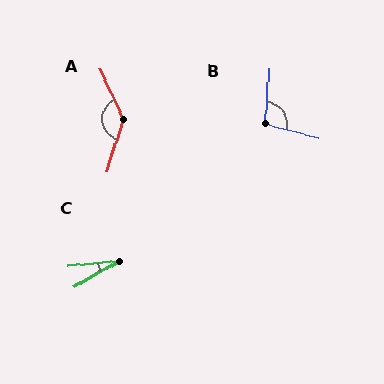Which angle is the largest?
A, at approximately 137 degrees.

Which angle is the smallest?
C, at approximately 25 degrees.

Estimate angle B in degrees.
Approximately 101 degrees.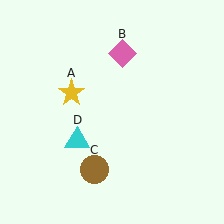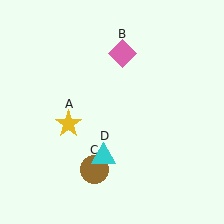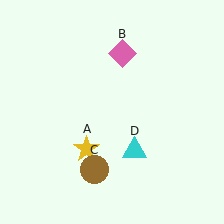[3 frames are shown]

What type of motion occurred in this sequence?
The yellow star (object A), cyan triangle (object D) rotated counterclockwise around the center of the scene.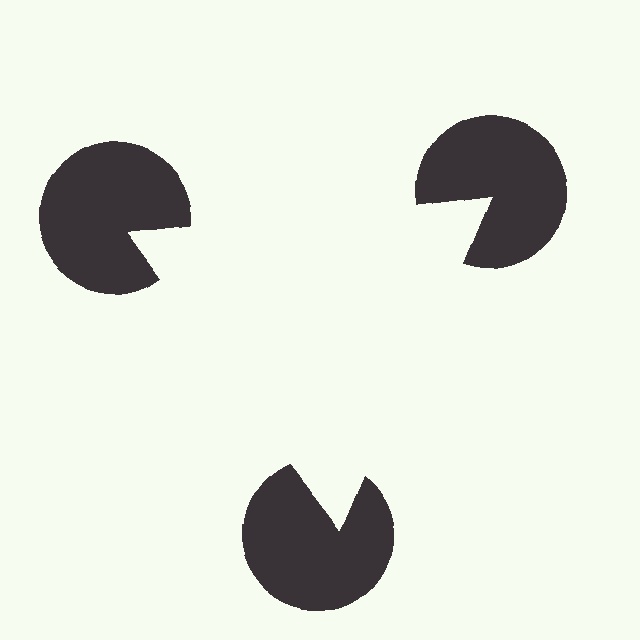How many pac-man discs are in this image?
There are 3 — one at each vertex of the illusory triangle.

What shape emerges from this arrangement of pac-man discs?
An illusory triangle — its edges are inferred from the aligned wedge cuts in the pac-man discs, not physically drawn.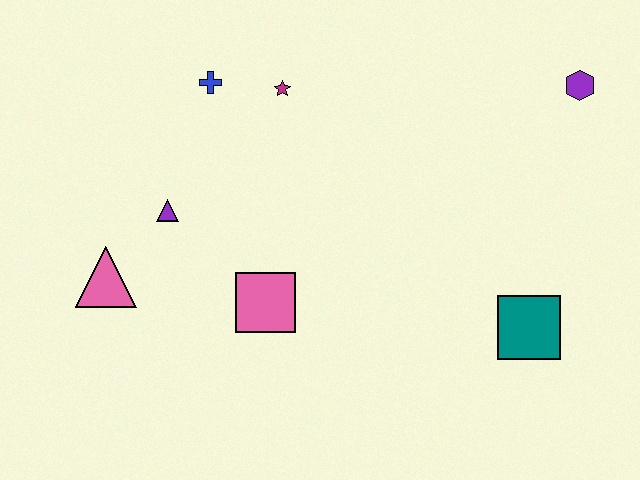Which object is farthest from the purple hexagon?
The pink triangle is farthest from the purple hexagon.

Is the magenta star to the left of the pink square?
No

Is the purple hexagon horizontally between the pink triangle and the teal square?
No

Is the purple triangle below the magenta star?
Yes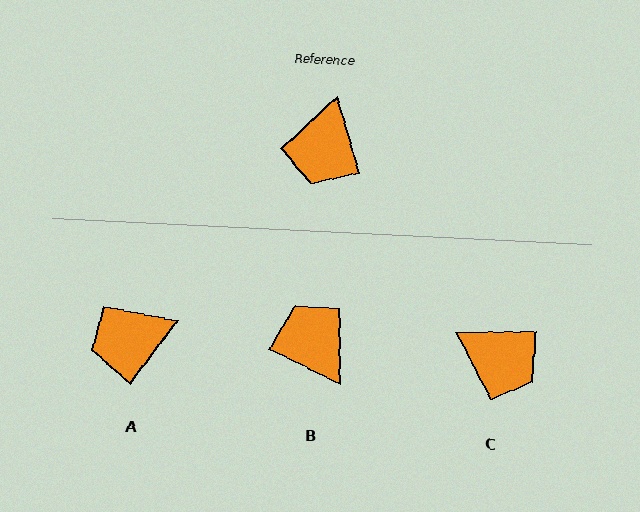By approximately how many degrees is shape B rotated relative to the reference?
Approximately 133 degrees clockwise.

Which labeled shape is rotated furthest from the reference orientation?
B, about 133 degrees away.